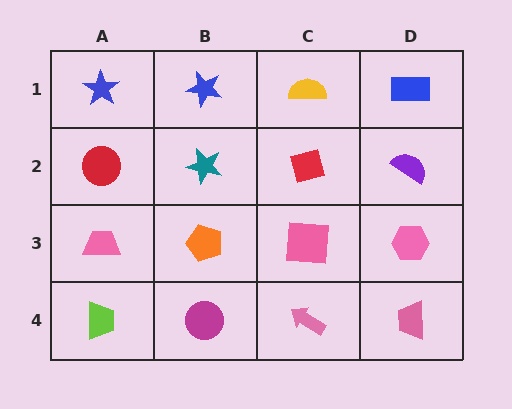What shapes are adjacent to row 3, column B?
A teal star (row 2, column B), a magenta circle (row 4, column B), a pink trapezoid (row 3, column A), a pink square (row 3, column C).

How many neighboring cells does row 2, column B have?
4.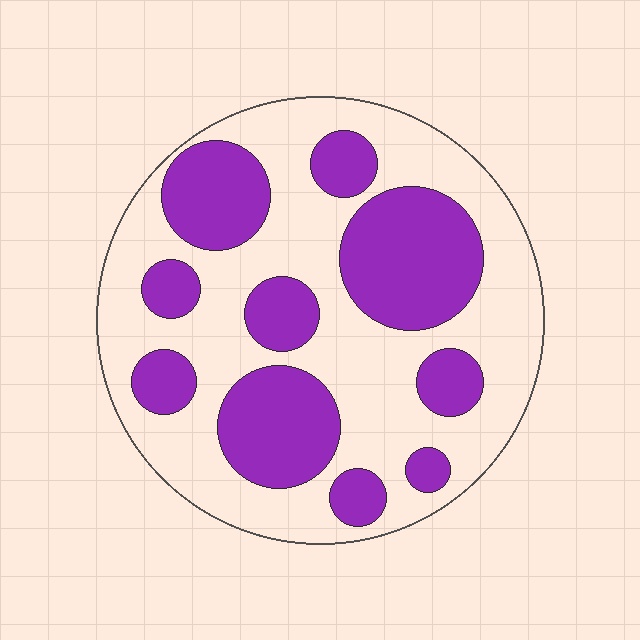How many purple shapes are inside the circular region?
10.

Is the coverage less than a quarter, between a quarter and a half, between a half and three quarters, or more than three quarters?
Between a quarter and a half.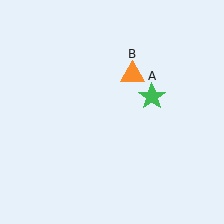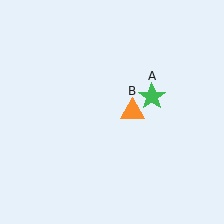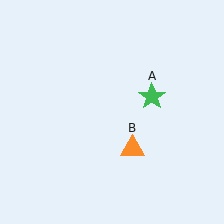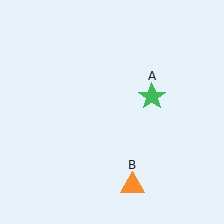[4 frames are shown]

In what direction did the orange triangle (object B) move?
The orange triangle (object B) moved down.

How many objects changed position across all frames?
1 object changed position: orange triangle (object B).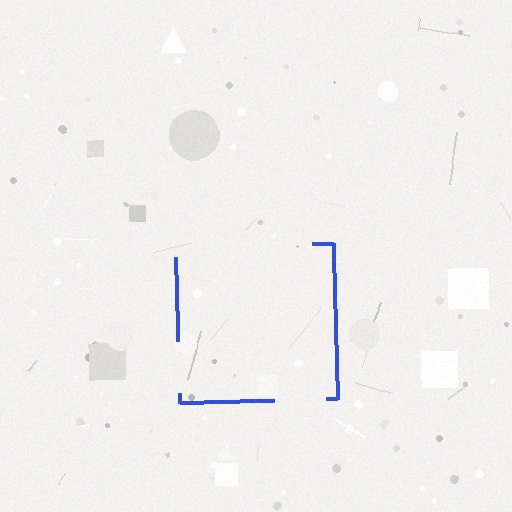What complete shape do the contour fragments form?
The contour fragments form a square.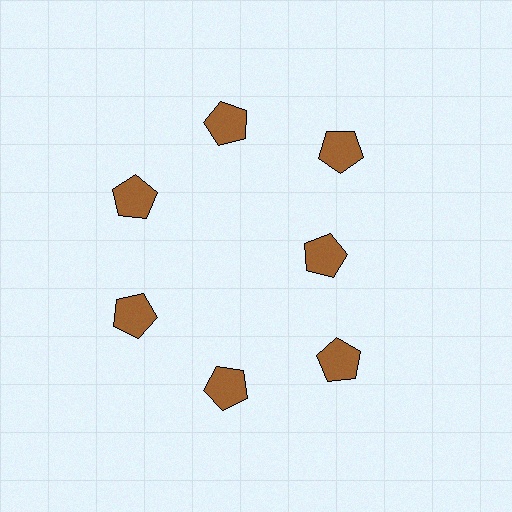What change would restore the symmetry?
The symmetry would be restored by moving it outward, back onto the ring so that all 7 pentagons sit at equal angles and equal distance from the center.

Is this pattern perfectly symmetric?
No. The 7 brown pentagons are arranged in a ring, but one element near the 3 o'clock position is pulled inward toward the center, breaking the 7-fold rotational symmetry.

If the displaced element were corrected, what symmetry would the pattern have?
It would have 7-fold rotational symmetry — the pattern would map onto itself every 51 degrees.